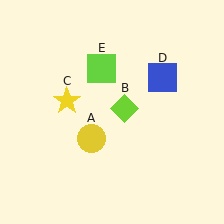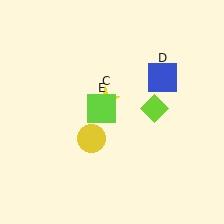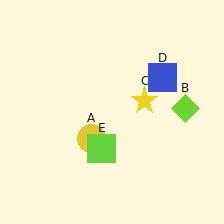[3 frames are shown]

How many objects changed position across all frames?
3 objects changed position: lime diamond (object B), yellow star (object C), lime square (object E).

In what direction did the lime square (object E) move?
The lime square (object E) moved down.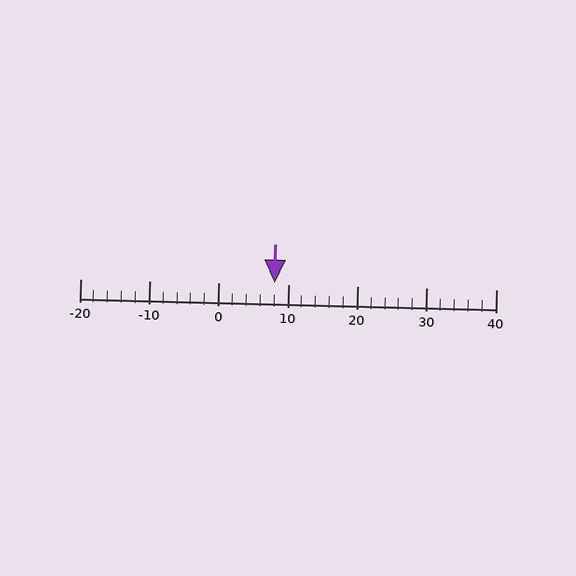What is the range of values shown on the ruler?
The ruler shows values from -20 to 40.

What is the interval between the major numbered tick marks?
The major tick marks are spaced 10 units apart.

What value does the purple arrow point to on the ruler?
The purple arrow points to approximately 8.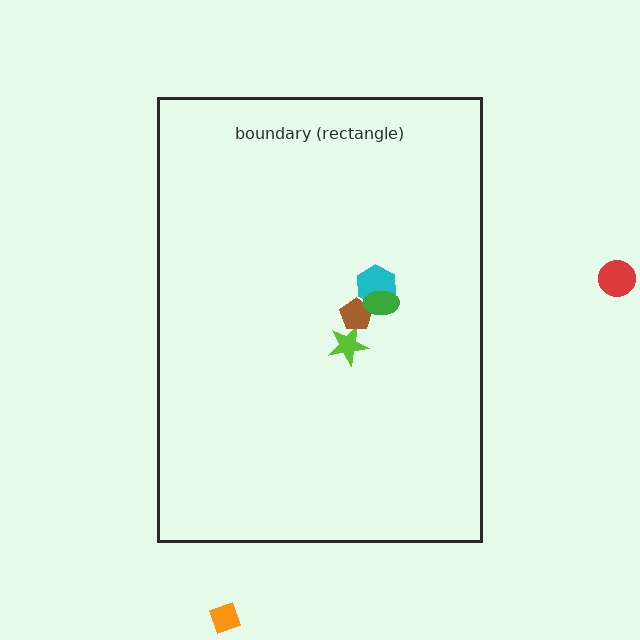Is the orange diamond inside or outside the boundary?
Outside.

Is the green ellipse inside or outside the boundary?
Inside.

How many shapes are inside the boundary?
4 inside, 2 outside.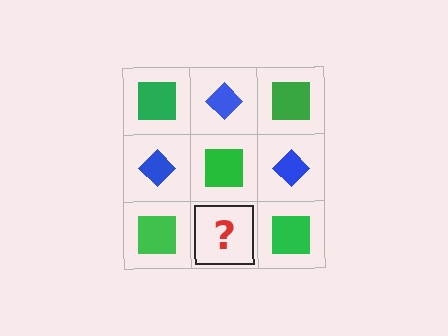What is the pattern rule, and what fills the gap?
The rule is that it alternates green square and blue diamond in a checkerboard pattern. The gap should be filled with a blue diamond.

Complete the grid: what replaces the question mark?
The question mark should be replaced with a blue diamond.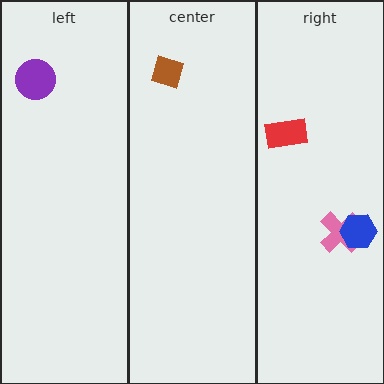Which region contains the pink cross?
The right region.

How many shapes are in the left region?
1.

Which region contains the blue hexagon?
The right region.